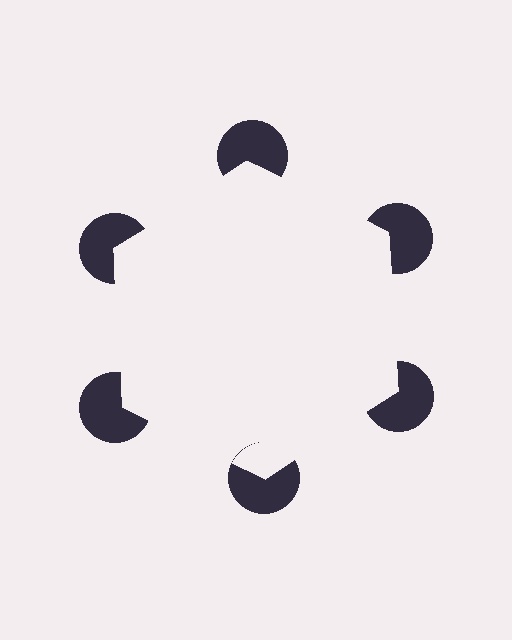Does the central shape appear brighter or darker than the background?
It typically appears slightly brighter than the background, even though no actual brightness change is drawn.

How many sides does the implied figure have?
6 sides.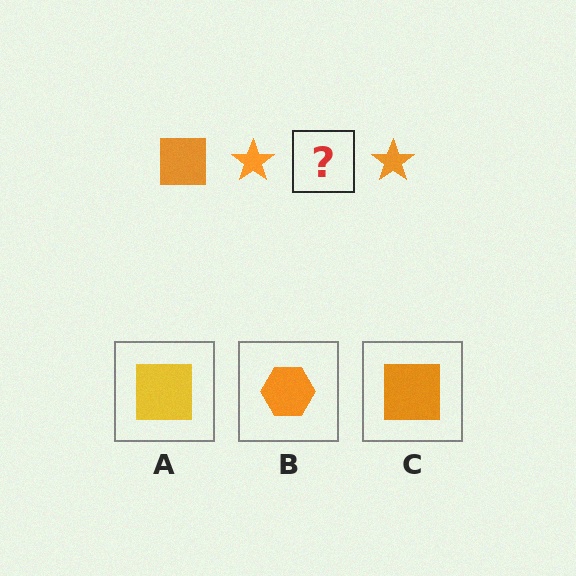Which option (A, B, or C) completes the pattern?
C.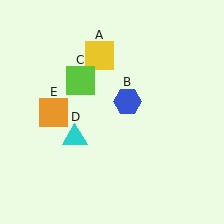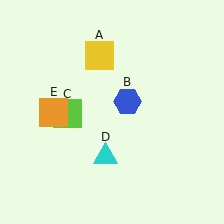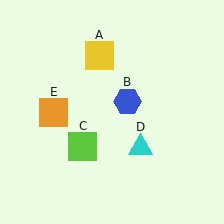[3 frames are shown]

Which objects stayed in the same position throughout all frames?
Yellow square (object A) and blue hexagon (object B) and orange square (object E) remained stationary.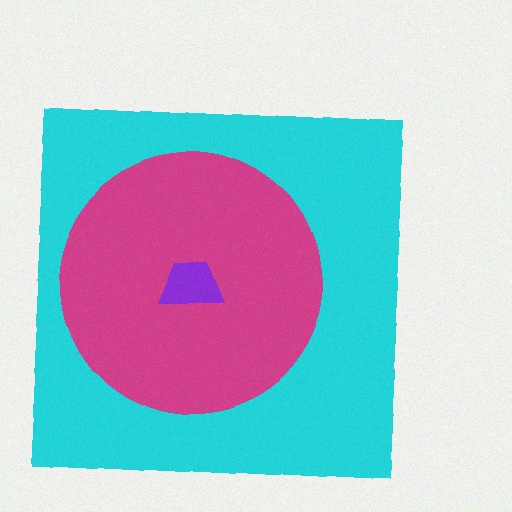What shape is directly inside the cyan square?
The magenta circle.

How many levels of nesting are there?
3.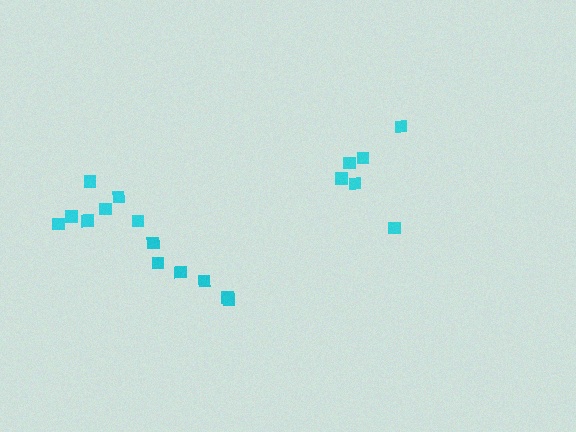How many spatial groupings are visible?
There are 3 spatial groupings.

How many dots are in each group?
Group 1: 7 dots, Group 2: 6 dots, Group 3: 6 dots (19 total).